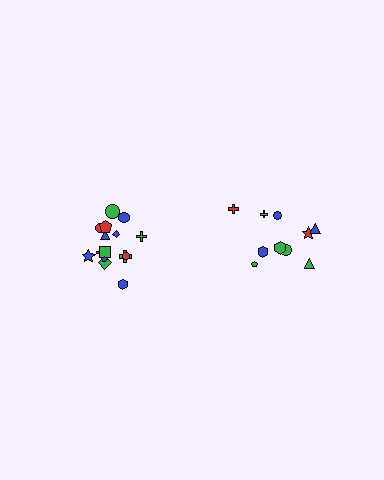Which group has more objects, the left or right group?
The left group.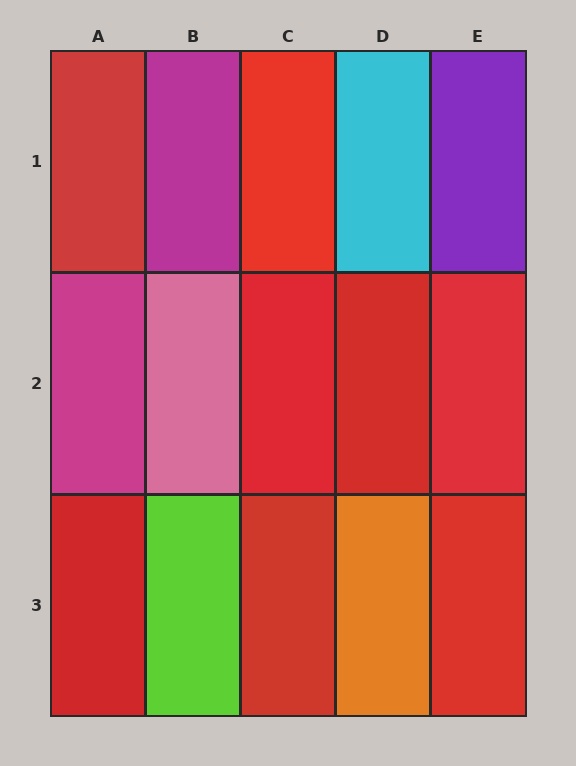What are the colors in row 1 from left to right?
Red, magenta, red, cyan, purple.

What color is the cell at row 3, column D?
Orange.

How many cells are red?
8 cells are red.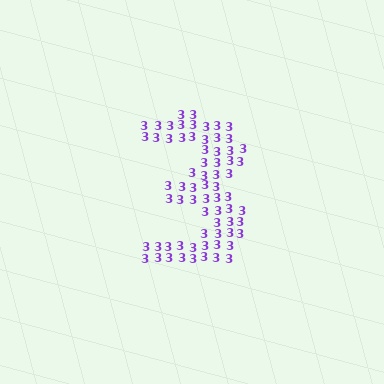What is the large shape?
The large shape is the digit 3.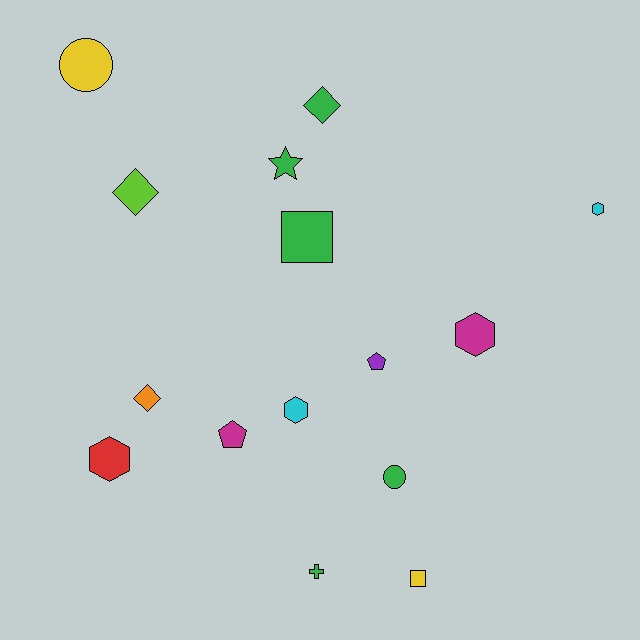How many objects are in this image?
There are 15 objects.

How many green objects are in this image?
There are 5 green objects.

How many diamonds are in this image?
There are 3 diamonds.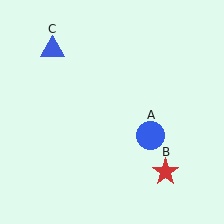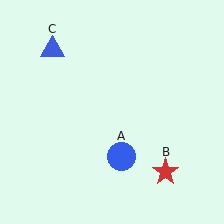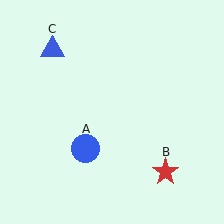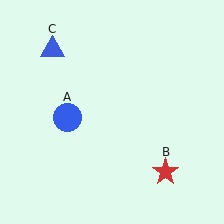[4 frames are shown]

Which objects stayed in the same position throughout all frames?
Red star (object B) and blue triangle (object C) remained stationary.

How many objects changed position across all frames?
1 object changed position: blue circle (object A).